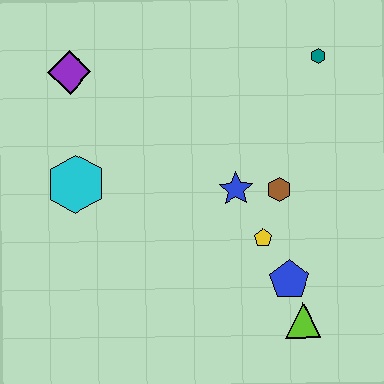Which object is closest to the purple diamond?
The cyan hexagon is closest to the purple diamond.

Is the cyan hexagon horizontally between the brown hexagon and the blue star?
No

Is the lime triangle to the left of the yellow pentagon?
No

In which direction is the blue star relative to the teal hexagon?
The blue star is below the teal hexagon.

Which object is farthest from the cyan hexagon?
The teal hexagon is farthest from the cyan hexagon.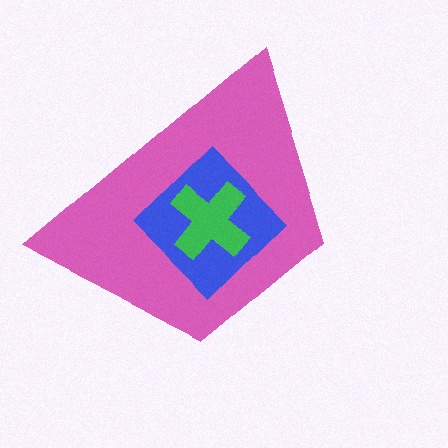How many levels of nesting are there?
3.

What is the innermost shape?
The green cross.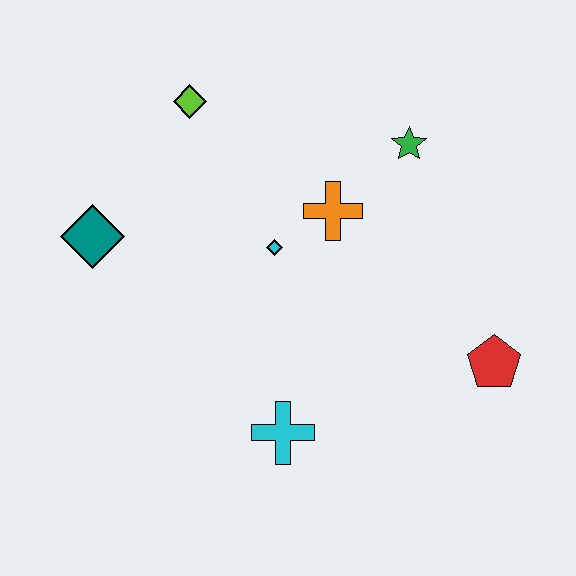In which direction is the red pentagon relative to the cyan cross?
The red pentagon is to the right of the cyan cross.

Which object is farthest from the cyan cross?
The lime diamond is farthest from the cyan cross.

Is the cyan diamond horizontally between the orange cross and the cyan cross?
No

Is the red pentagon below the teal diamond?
Yes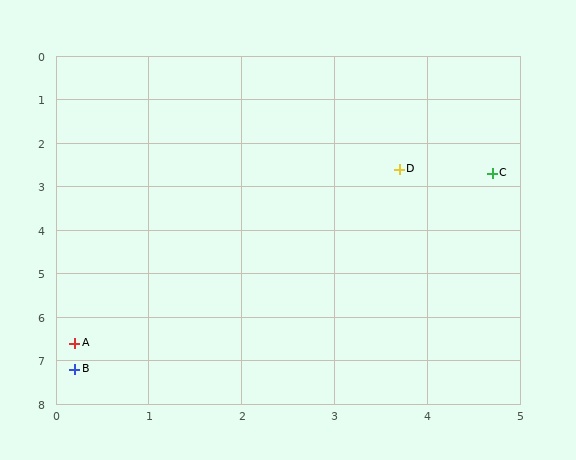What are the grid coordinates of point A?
Point A is at approximately (0.2, 6.6).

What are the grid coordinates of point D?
Point D is at approximately (3.7, 2.6).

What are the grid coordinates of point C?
Point C is at approximately (4.7, 2.7).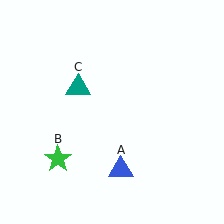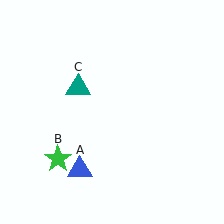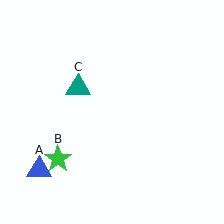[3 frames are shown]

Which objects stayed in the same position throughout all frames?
Green star (object B) and teal triangle (object C) remained stationary.